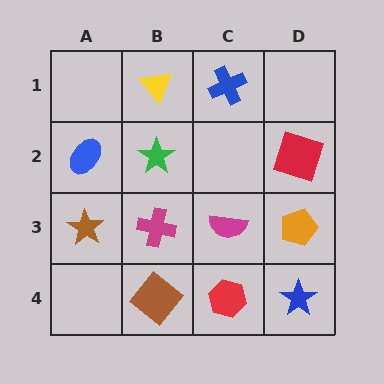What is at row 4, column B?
A brown diamond.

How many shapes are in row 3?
4 shapes.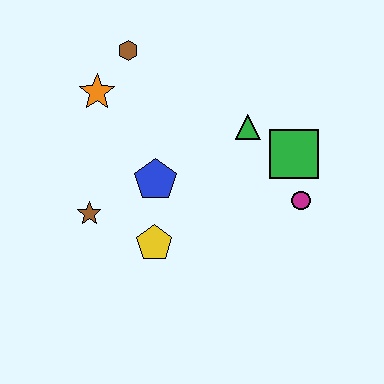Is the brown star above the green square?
No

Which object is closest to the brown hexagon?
The orange star is closest to the brown hexagon.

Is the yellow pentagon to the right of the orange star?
Yes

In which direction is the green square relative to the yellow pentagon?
The green square is to the right of the yellow pentagon.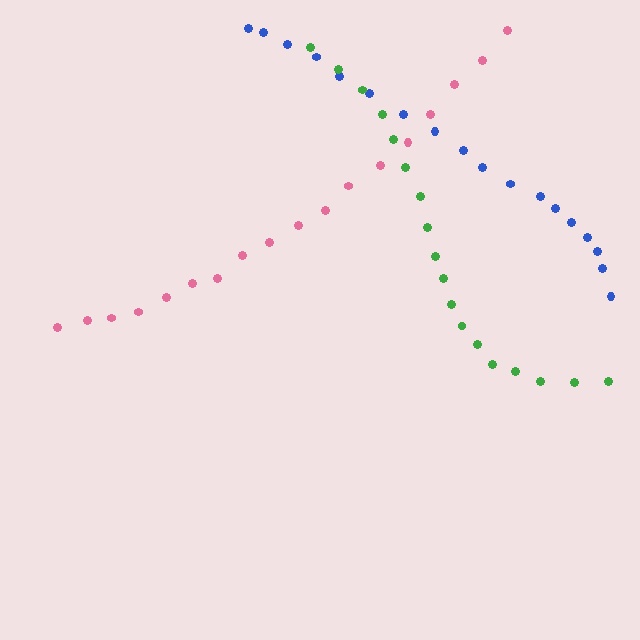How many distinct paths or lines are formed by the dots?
There are 3 distinct paths.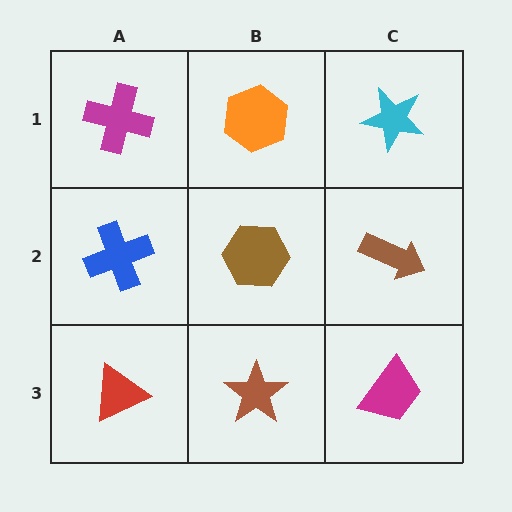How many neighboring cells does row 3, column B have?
3.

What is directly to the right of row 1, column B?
A cyan star.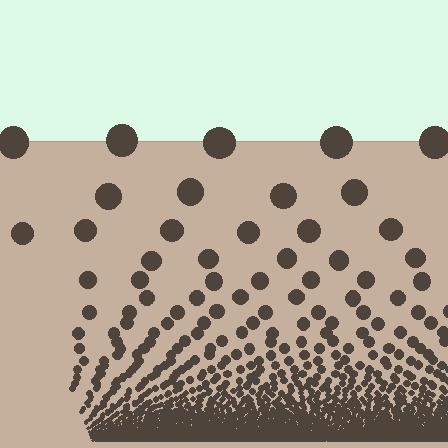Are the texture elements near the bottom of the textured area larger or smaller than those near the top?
Smaller. The gradient is inverted — elements near the bottom are smaller and denser.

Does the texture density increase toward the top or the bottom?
Density increases toward the bottom.